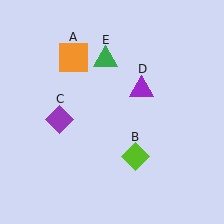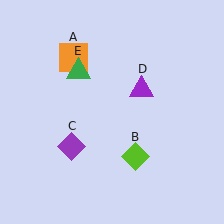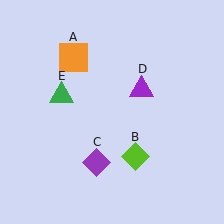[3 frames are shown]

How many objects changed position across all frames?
2 objects changed position: purple diamond (object C), green triangle (object E).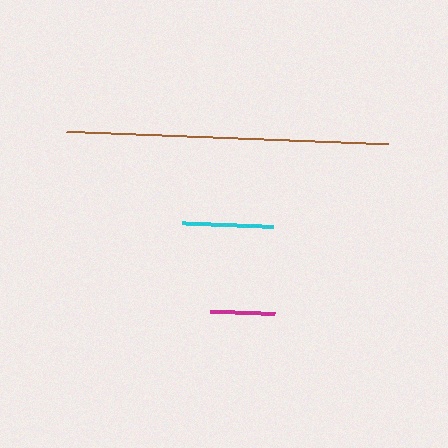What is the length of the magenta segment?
The magenta segment is approximately 65 pixels long.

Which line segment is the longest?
The brown line is the longest at approximately 323 pixels.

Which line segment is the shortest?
The magenta line is the shortest at approximately 65 pixels.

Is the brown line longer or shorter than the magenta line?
The brown line is longer than the magenta line.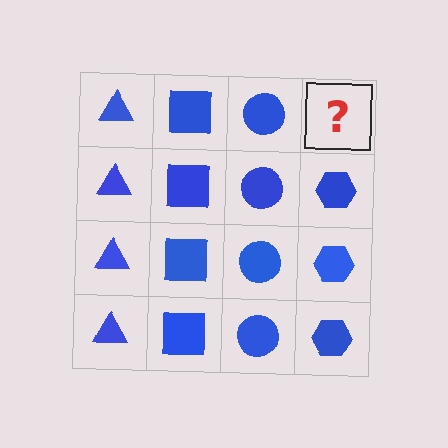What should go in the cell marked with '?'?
The missing cell should contain a blue hexagon.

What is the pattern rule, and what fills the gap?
The rule is that each column has a consistent shape. The gap should be filled with a blue hexagon.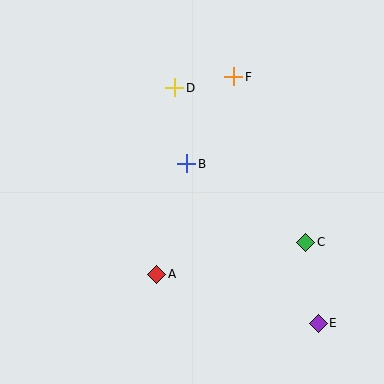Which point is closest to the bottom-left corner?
Point A is closest to the bottom-left corner.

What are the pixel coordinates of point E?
Point E is at (318, 323).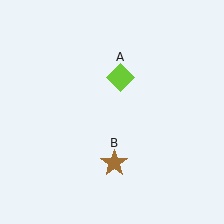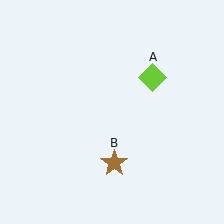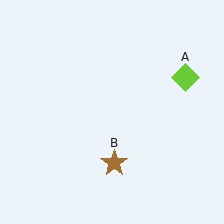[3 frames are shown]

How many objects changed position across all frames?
1 object changed position: lime diamond (object A).